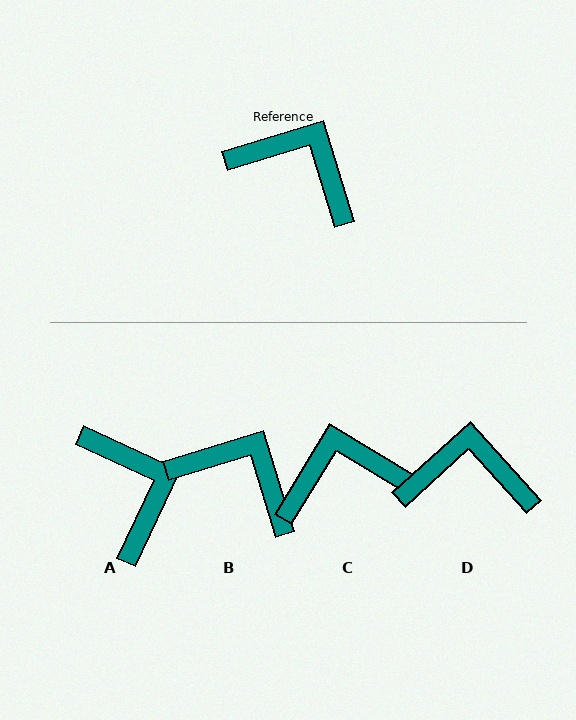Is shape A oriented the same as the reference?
No, it is off by about 42 degrees.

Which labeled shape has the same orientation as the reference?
B.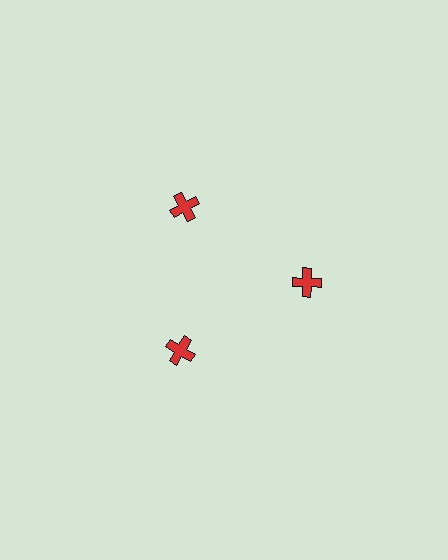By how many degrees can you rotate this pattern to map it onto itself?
The pattern maps onto itself every 120 degrees of rotation.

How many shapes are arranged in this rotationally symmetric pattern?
There are 3 shapes, arranged in 3 groups of 1.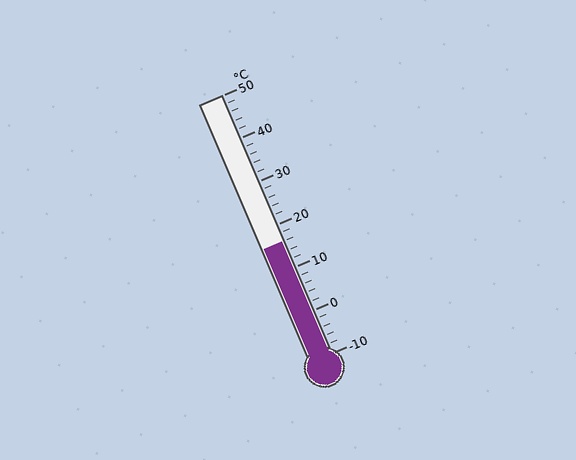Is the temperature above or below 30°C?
The temperature is below 30°C.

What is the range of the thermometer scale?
The thermometer scale ranges from -10°C to 50°C.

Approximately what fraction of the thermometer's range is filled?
The thermometer is filled to approximately 45% of its range.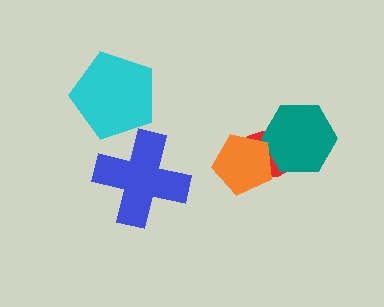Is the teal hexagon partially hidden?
Yes, it is partially covered by another shape.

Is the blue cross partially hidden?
No, no other shape covers it.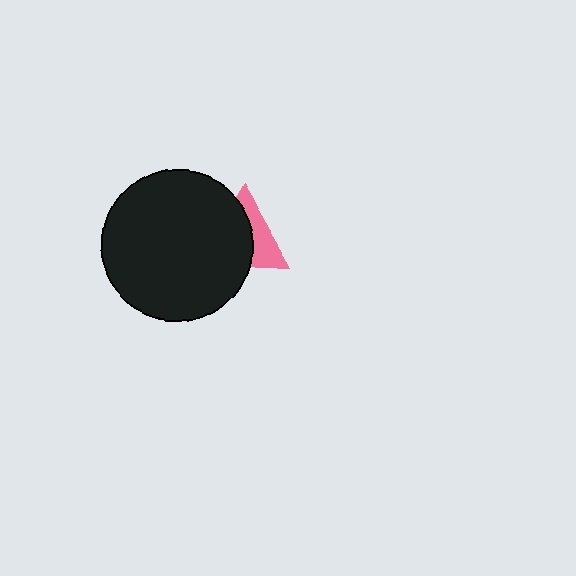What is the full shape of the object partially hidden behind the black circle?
The partially hidden object is a pink triangle.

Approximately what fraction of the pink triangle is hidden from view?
Roughly 60% of the pink triangle is hidden behind the black circle.